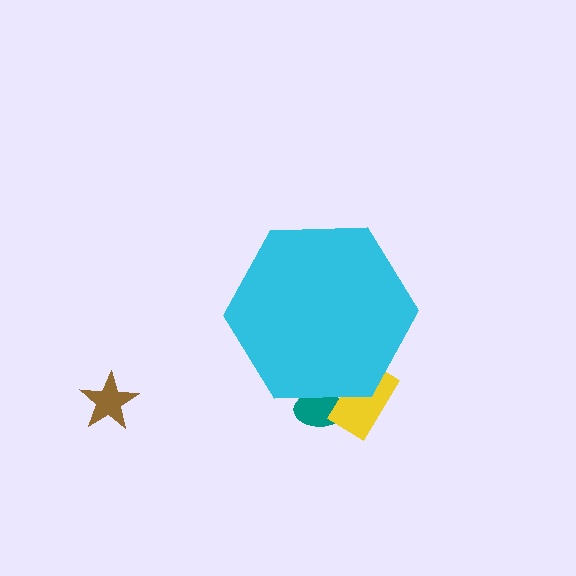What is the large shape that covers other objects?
A cyan hexagon.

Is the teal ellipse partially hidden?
Yes, the teal ellipse is partially hidden behind the cyan hexagon.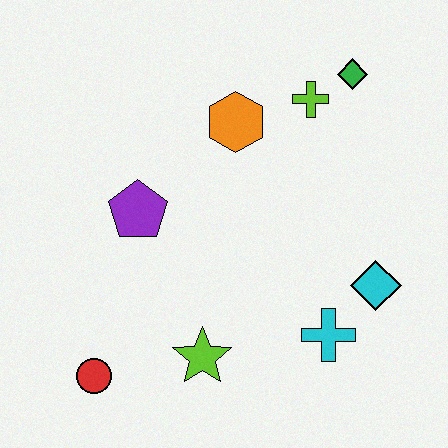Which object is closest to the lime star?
The red circle is closest to the lime star.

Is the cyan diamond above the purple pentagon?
No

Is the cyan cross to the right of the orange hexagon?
Yes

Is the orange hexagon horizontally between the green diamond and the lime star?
Yes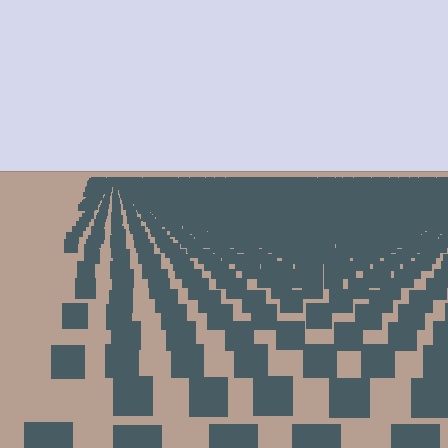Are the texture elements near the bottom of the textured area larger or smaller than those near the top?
Larger. Near the bottom, elements are closer to the viewer and appear at a bigger on-screen size.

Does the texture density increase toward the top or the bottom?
Density increases toward the top.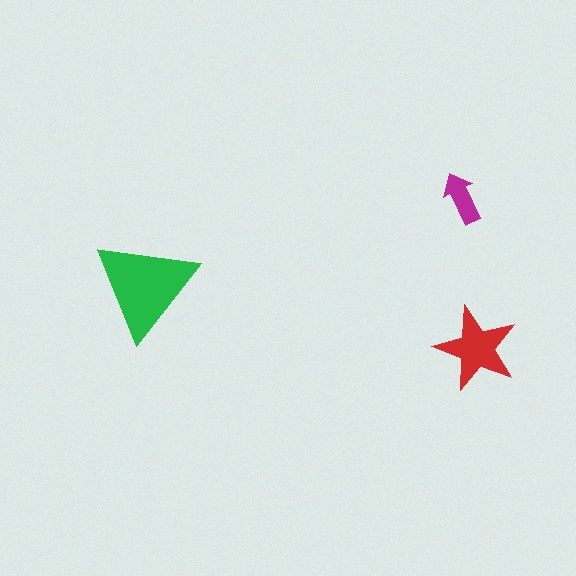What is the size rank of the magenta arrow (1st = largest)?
3rd.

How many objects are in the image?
There are 3 objects in the image.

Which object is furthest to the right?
The red star is rightmost.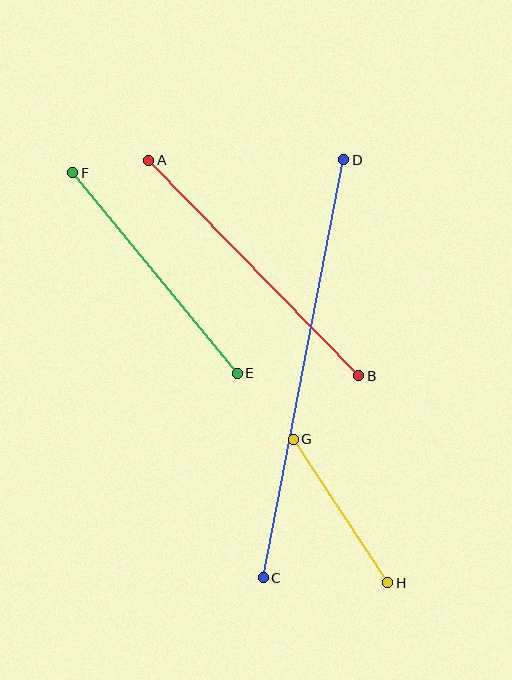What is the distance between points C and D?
The distance is approximately 425 pixels.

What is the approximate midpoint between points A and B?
The midpoint is at approximately (254, 268) pixels.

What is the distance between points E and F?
The distance is approximately 260 pixels.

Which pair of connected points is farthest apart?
Points C and D are farthest apart.